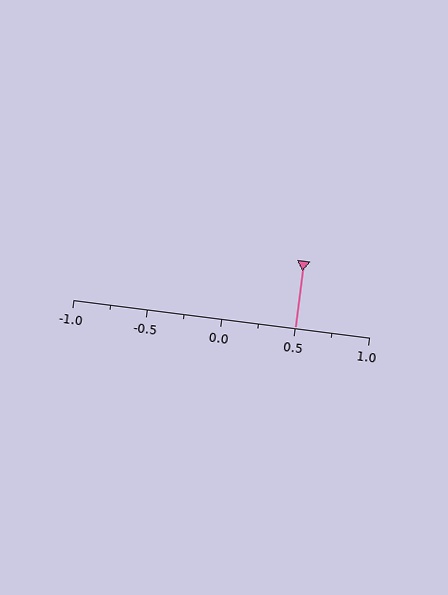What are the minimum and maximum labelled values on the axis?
The axis runs from -1.0 to 1.0.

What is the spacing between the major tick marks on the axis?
The major ticks are spaced 0.5 apart.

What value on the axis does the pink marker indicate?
The marker indicates approximately 0.5.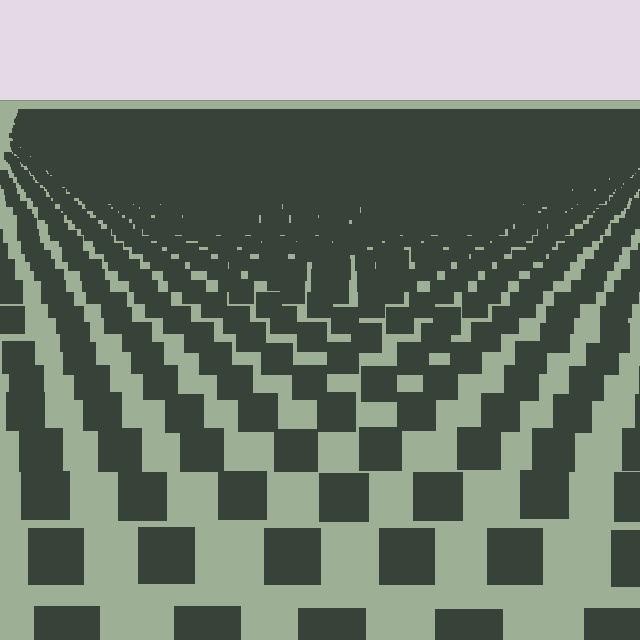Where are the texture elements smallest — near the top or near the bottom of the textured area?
Near the top.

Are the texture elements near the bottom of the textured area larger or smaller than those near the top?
Larger. Near the bottom, elements are closer to the viewer and appear at a bigger on-screen size.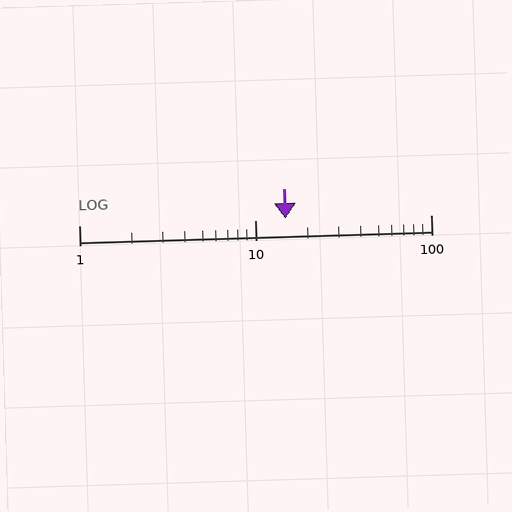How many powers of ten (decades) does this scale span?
The scale spans 2 decades, from 1 to 100.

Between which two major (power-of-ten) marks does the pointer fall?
The pointer is between 10 and 100.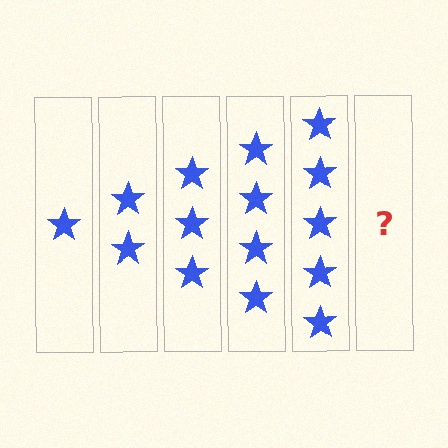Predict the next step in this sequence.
The next step is 6 stars.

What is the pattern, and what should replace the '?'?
The pattern is that each step adds one more star. The '?' should be 6 stars.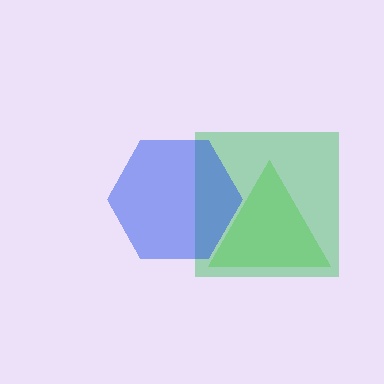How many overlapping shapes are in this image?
There are 3 overlapping shapes in the image.